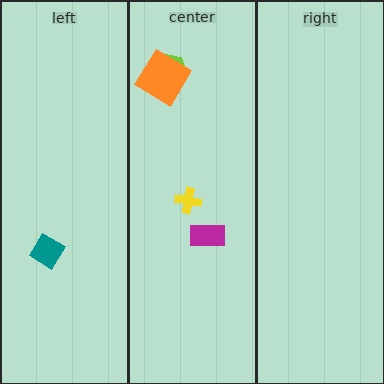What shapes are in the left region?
The teal diamond.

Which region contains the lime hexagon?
The center region.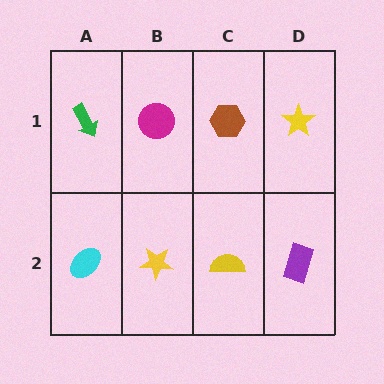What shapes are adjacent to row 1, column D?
A purple rectangle (row 2, column D), a brown hexagon (row 1, column C).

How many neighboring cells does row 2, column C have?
3.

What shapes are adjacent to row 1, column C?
A yellow semicircle (row 2, column C), a magenta circle (row 1, column B), a yellow star (row 1, column D).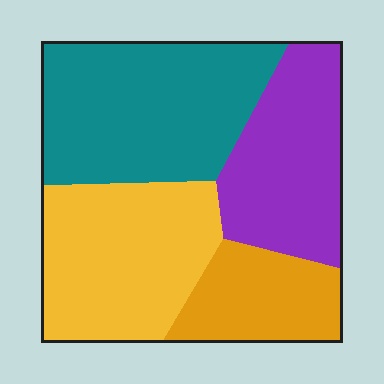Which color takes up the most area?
Teal, at roughly 35%.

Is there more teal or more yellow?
Teal.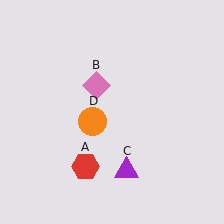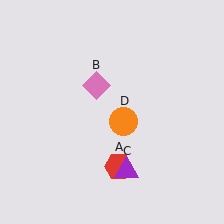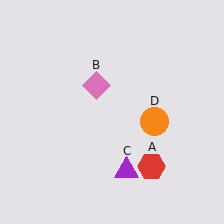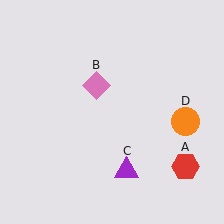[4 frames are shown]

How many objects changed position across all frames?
2 objects changed position: red hexagon (object A), orange circle (object D).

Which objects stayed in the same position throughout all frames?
Pink diamond (object B) and purple triangle (object C) remained stationary.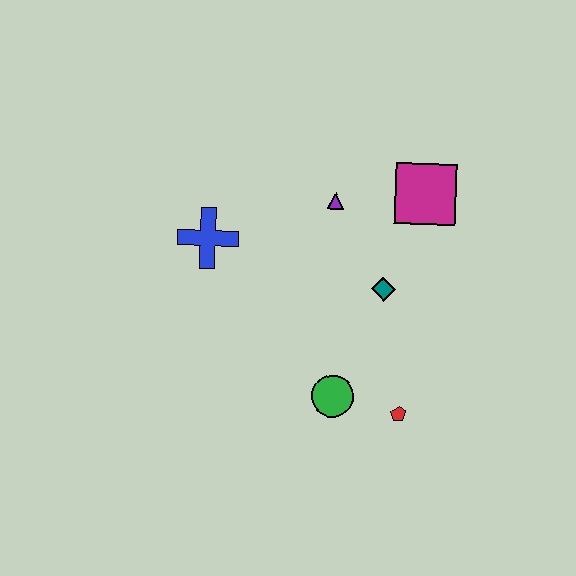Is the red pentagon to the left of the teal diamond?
No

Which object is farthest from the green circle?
The magenta square is farthest from the green circle.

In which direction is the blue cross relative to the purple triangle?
The blue cross is to the left of the purple triangle.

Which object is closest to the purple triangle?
The magenta square is closest to the purple triangle.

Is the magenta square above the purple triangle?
Yes